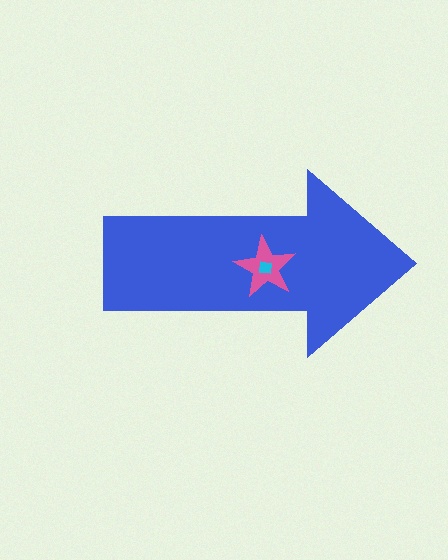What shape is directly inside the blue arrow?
The pink star.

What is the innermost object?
The cyan square.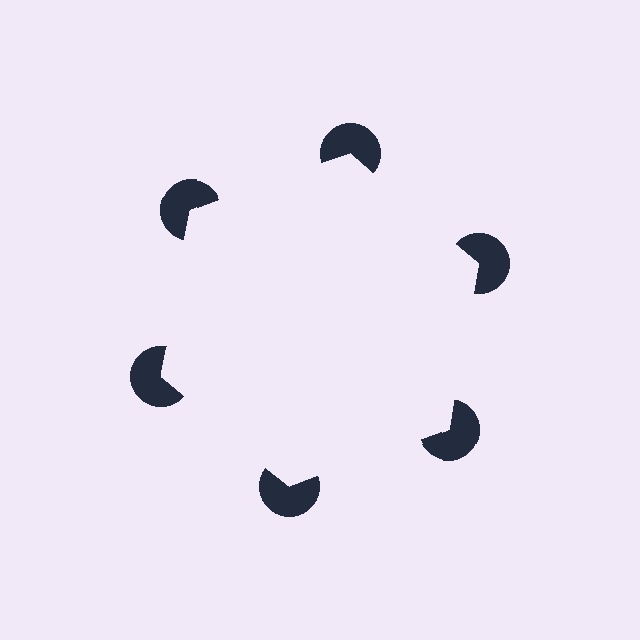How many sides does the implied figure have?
6 sides.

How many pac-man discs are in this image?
There are 6 — one at each vertex of the illusory hexagon.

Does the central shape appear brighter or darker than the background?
It typically appears slightly brighter than the background, even though no actual brightness change is drawn.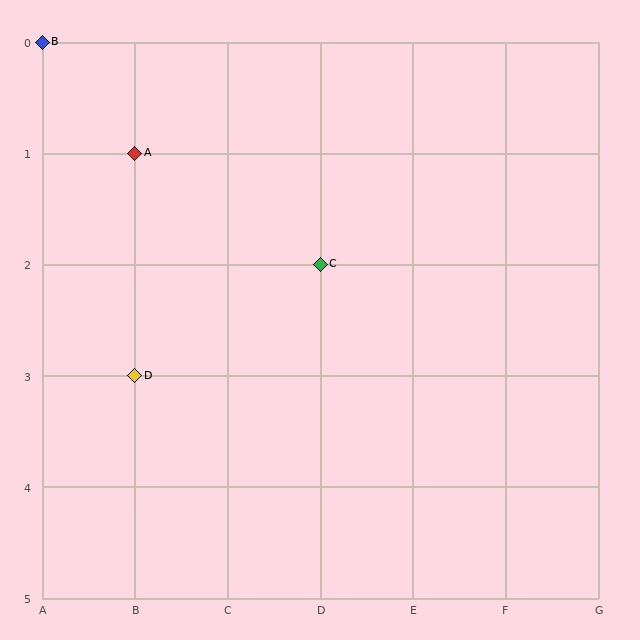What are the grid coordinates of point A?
Point A is at grid coordinates (B, 1).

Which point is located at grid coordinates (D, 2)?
Point C is at (D, 2).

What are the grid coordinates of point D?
Point D is at grid coordinates (B, 3).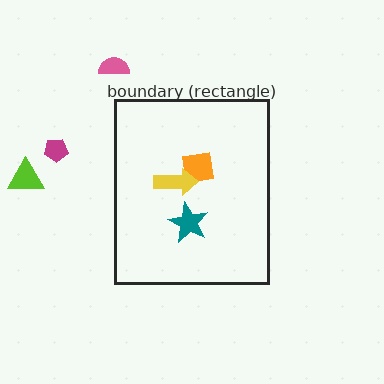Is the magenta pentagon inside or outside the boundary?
Outside.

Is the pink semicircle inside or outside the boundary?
Outside.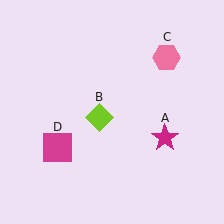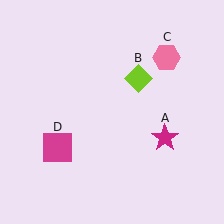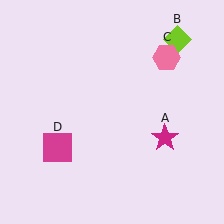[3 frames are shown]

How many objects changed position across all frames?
1 object changed position: lime diamond (object B).